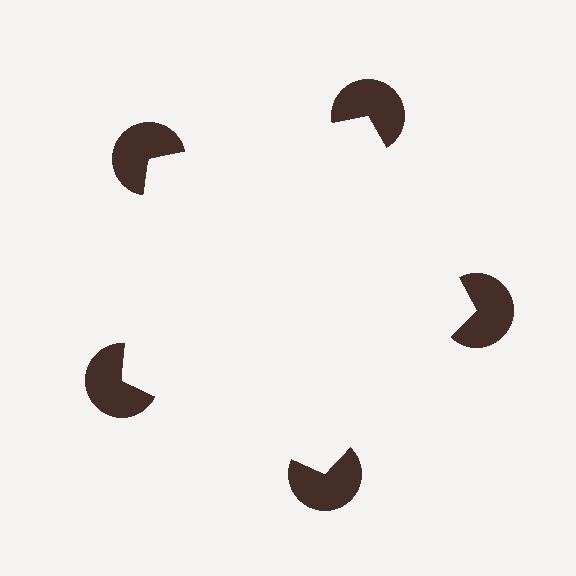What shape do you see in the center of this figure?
An illusory pentagon — its edges are inferred from the aligned wedge cuts in the pac-man discs, not physically drawn.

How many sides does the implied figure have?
5 sides.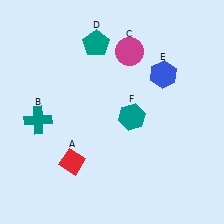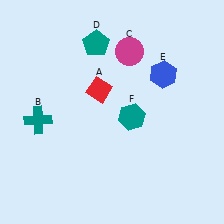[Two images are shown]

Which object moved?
The red diamond (A) moved up.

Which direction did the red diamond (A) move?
The red diamond (A) moved up.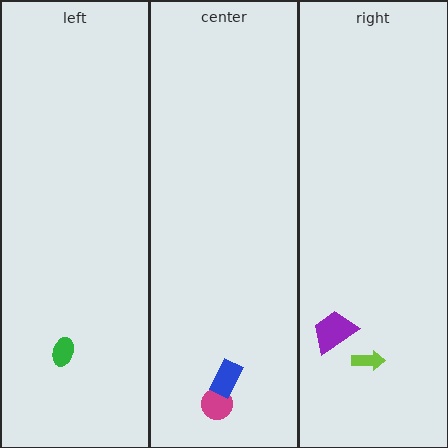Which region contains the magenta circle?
The center region.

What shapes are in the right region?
The lime arrow, the purple trapezoid.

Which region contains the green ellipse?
The left region.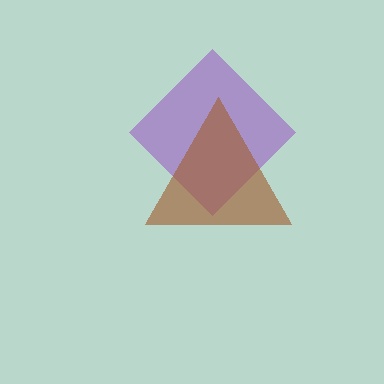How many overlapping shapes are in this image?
There are 2 overlapping shapes in the image.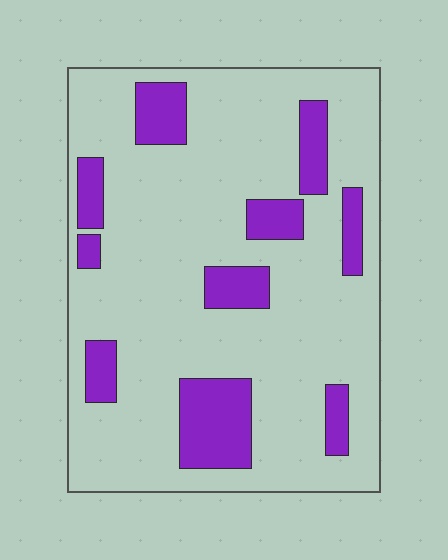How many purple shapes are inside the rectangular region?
10.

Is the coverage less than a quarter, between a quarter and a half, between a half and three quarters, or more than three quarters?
Less than a quarter.